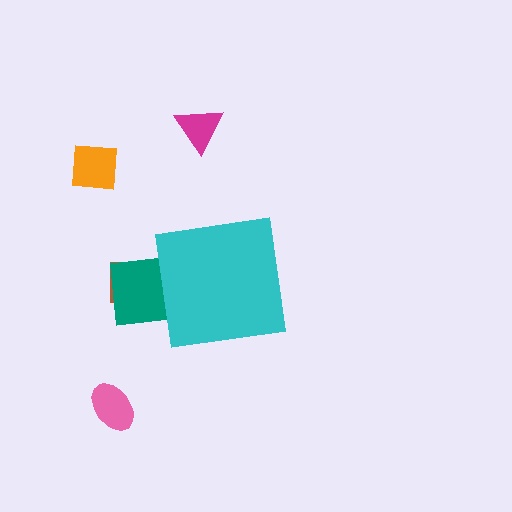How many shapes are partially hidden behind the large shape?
2 shapes are partially hidden.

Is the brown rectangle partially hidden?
Yes, the brown rectangle is partially hidden behind the cyan square.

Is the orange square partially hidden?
No, the orange square is fully visible.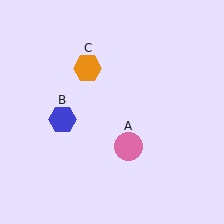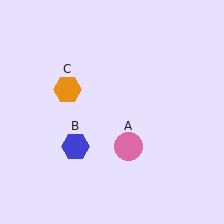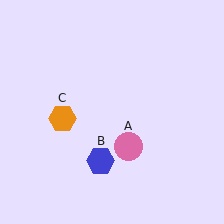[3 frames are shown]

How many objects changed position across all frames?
2 objects changed position: blue hexagon (object B), orange hexagon (object C).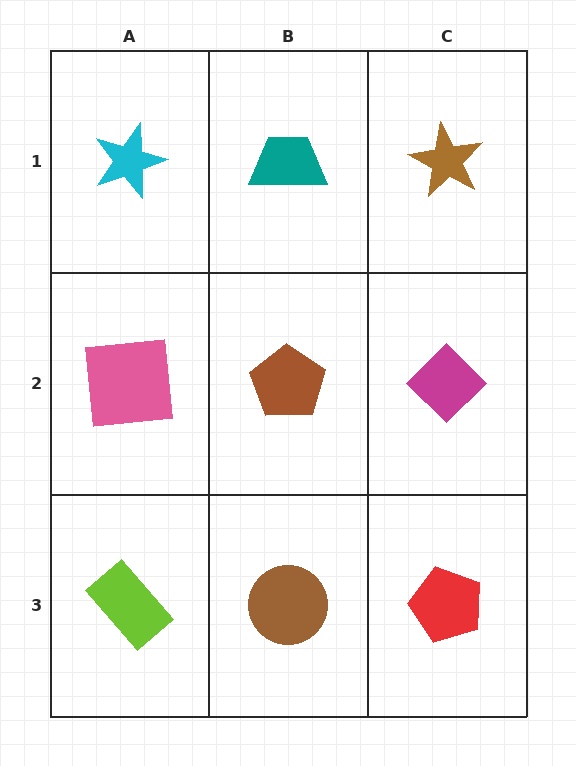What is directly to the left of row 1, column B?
A cyan star.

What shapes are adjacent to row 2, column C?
A brown star (row 1, column C), a red pentagon (row 3, column C), a brown pentagon (row 2, column B).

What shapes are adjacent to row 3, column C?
A magenta diamond (row 2, column C), a brown circle (row 3, column B).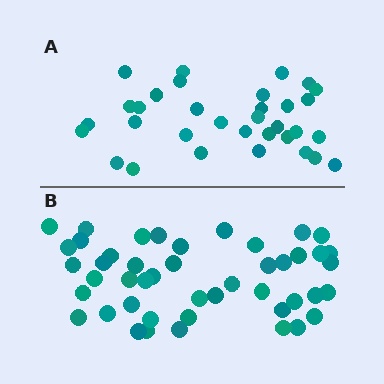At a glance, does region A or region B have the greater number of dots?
Region B (the bottom region) has more dots.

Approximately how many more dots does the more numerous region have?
Region B has approximately 15 more dots than region A.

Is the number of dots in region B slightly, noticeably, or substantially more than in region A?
Region B has noticeably more, but not dramatically so. The ratio is roughly 1.4 to 1.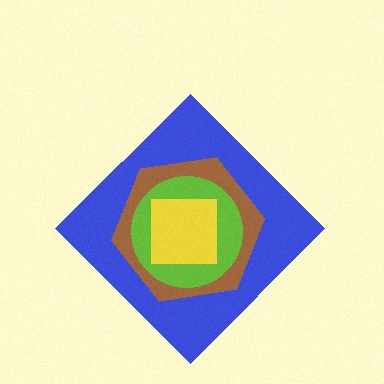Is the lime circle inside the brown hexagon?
Yes.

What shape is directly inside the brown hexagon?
The lime circle.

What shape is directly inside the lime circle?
The yellow square.